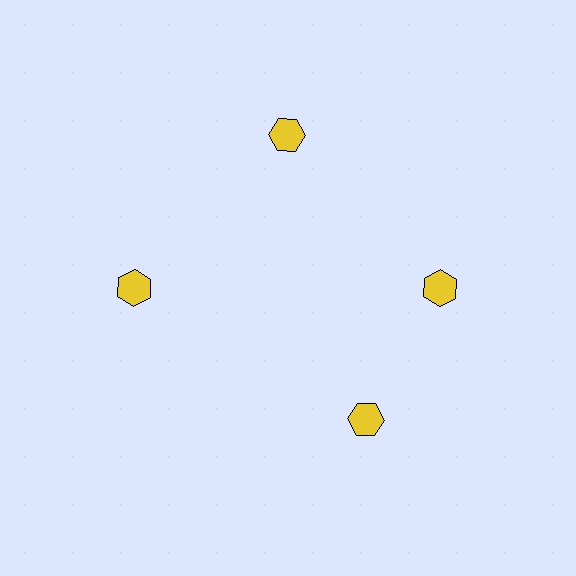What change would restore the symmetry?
The symmetry would be restored by rotating it back into even spacing with its neighbors so that all 4 hexagons sit at equal angles and equal distance from the center.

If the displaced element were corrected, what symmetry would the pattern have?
It would have 4-fold rotational symmetry — the pattern would map onto itself every 90 degrees.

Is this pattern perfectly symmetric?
No. The 4 yellow hexagons are arranged in a ring, but one element near the 6 o'clock position is rotated out of alignment along the ring, breaking the 4-fold rotational symmetry.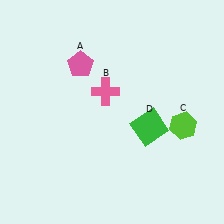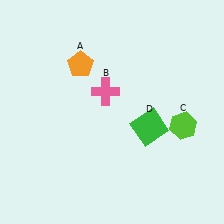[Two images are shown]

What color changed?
The pentagon (A) changed from pink in Image 1 to orange in Image 2.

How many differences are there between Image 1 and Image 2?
There is 1 difference between the two images.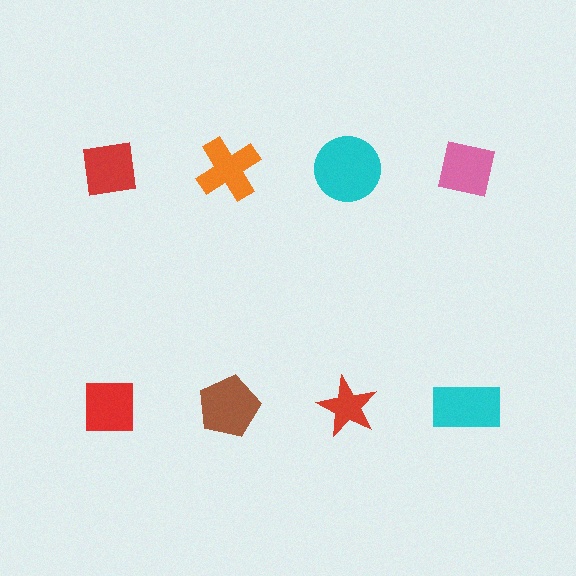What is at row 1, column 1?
A red square.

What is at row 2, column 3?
A red star.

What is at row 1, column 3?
A cyan circle.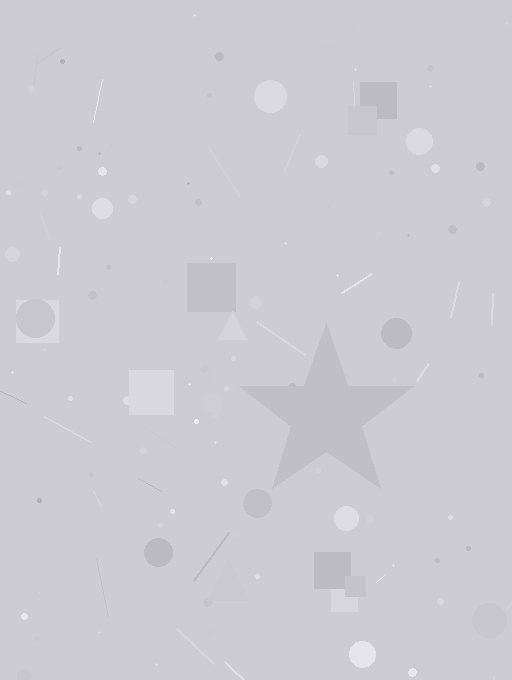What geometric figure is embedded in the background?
A star is embedded in the background.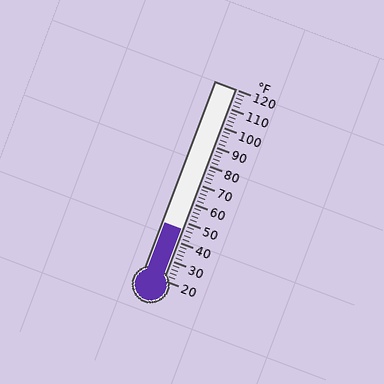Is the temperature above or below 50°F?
The temperature is below 50°F.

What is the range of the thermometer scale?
The thermometer scale ranges from 20°F to 120°F.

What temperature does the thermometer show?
The thermometer shows approximately 46°F.